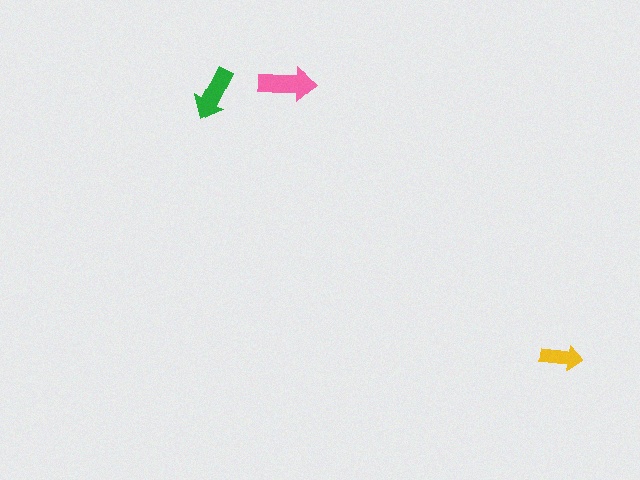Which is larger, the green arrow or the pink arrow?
The pink one.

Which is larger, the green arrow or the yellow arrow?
The green one.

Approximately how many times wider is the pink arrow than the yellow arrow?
About 1.5 times wider.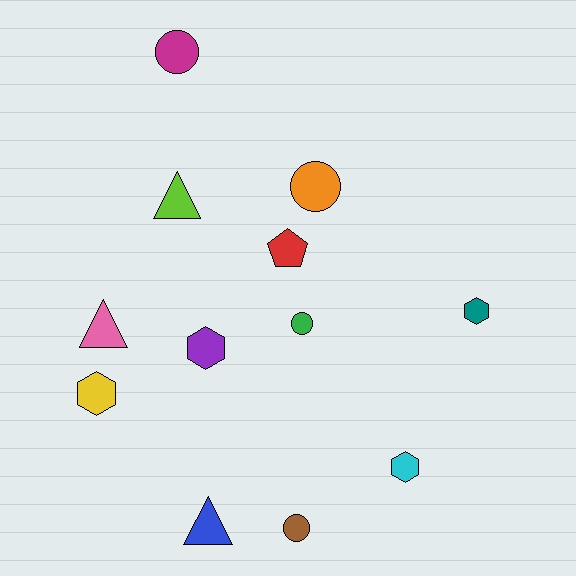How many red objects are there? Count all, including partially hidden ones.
There is 1 red object.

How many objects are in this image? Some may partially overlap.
There are 12 objects.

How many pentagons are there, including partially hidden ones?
There is 1 pentagon.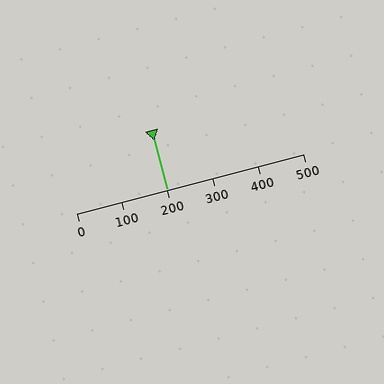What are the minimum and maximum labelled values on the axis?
The axis runs from 0 to 500.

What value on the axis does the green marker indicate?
The marker indicates approximately 200.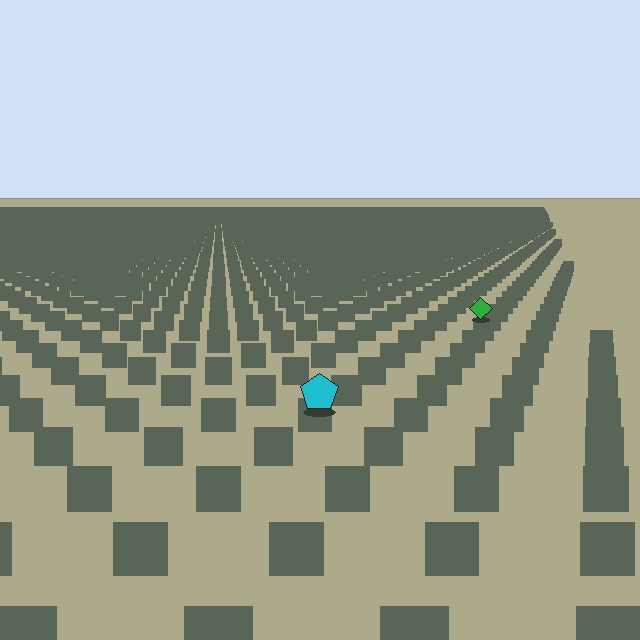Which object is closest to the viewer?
The cyan pentagon is closest. The texture marks near it are larger and more spread out.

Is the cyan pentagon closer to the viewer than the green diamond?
Yes. The cyan pentagon is closer — you can tell from the texture gradient: the ground texture is coarser near it.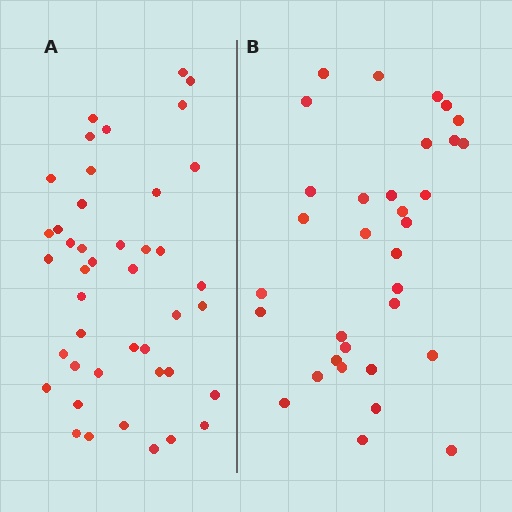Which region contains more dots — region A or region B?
Region A (the left region) has more dots.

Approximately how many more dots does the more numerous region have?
Region A has roughly 10 or so more dots than region B.